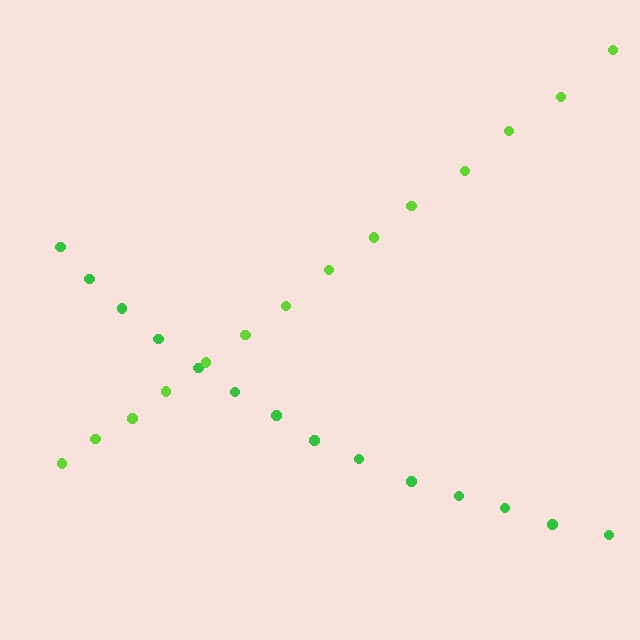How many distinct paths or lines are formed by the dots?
There are 2 distinct paths.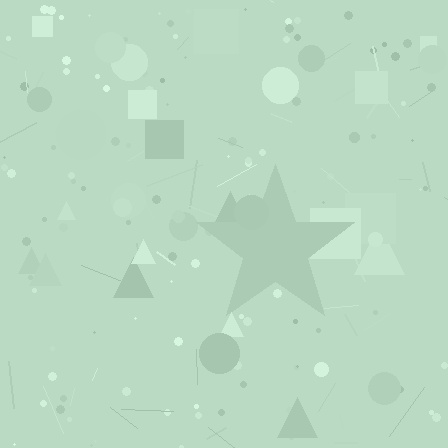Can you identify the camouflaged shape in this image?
The camouflaged shape is a star.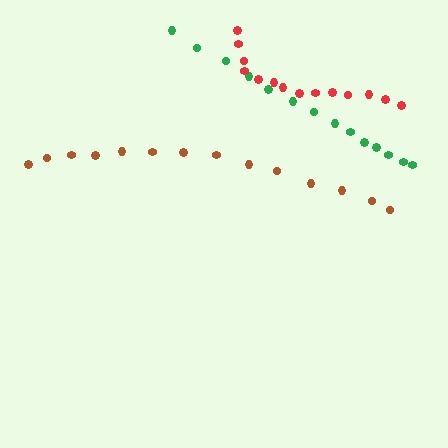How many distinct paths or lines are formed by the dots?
There are 3 distinct paths.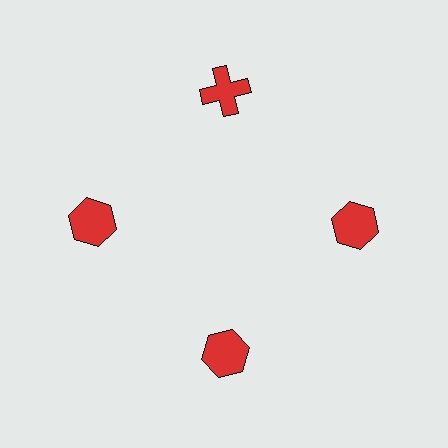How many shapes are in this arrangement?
There are 4 shapes arranged in a ring pattern.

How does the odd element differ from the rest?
It has a different shape: cross instead of hexagon.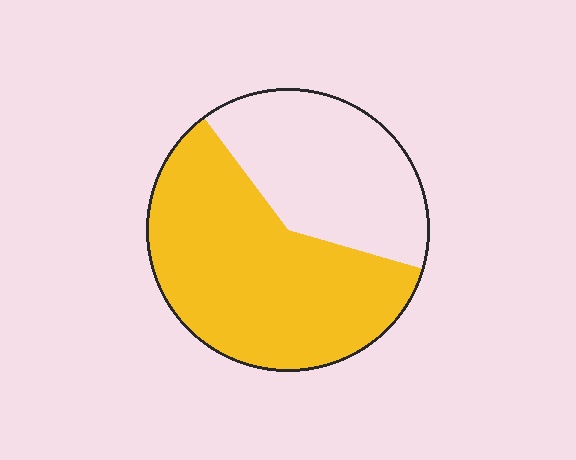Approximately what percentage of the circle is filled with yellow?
Approximately 60%.